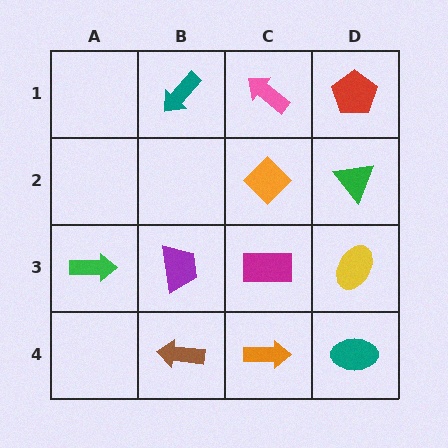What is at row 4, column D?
A teal ellipse.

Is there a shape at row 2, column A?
No, that cell is empty.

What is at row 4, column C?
An orange arrow.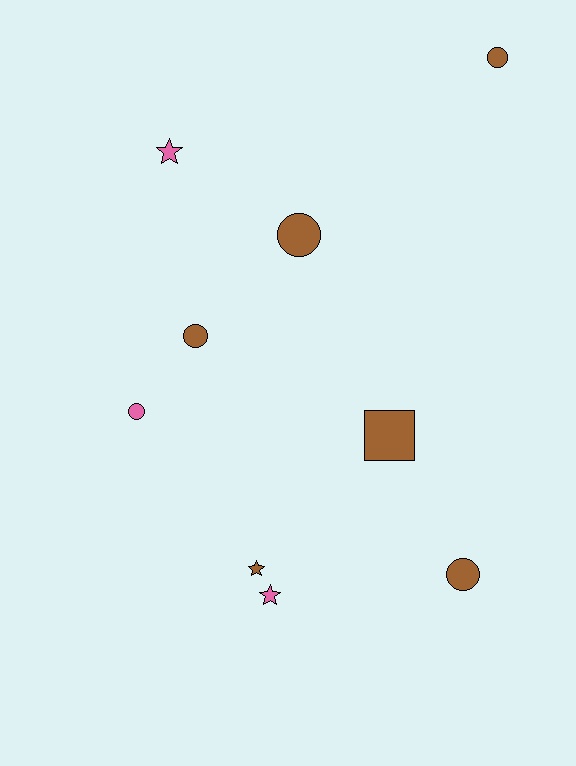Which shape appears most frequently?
Circle, with 5 objects.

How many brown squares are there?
There is 1 brown square.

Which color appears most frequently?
Brown, with 6 objects.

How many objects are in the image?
There are 9 objects.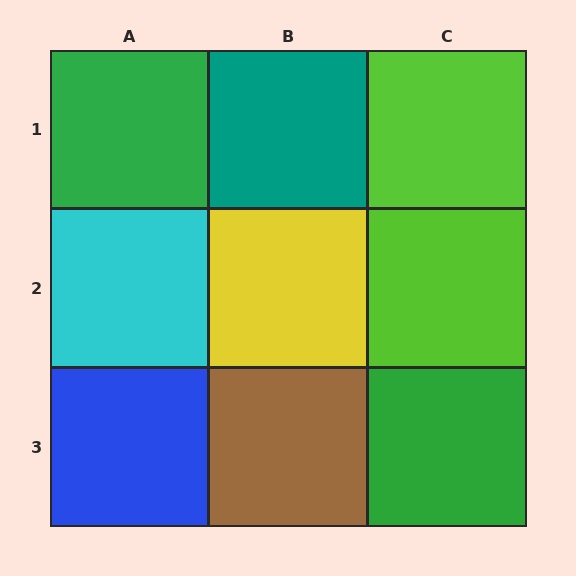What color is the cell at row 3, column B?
Brown.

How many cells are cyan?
1 cell is cyan.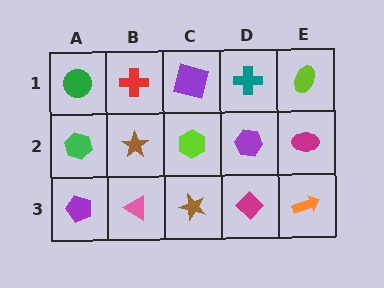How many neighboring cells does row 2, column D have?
4.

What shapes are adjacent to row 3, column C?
A lime hexagon (row 2, column C), a pink triangle (row 3, column B), a magenta diamond (row 3, column D).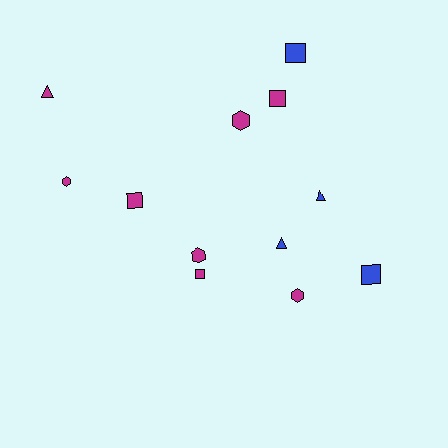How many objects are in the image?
There are 12 objects.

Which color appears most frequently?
Magenta, with 8 objects.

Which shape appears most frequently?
Square, with 5 objects.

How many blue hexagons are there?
There are no blue hexagons.